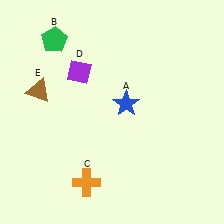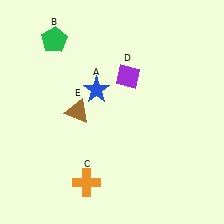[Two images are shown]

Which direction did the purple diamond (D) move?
The purple diamond (D) moved right.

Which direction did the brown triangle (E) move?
The brown triangle (E) moved right.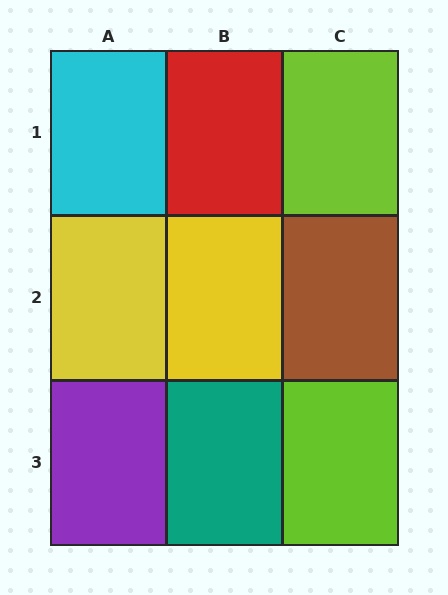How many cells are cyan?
1 cell is cyan.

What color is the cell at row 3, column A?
Purple.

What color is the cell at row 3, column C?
Lime.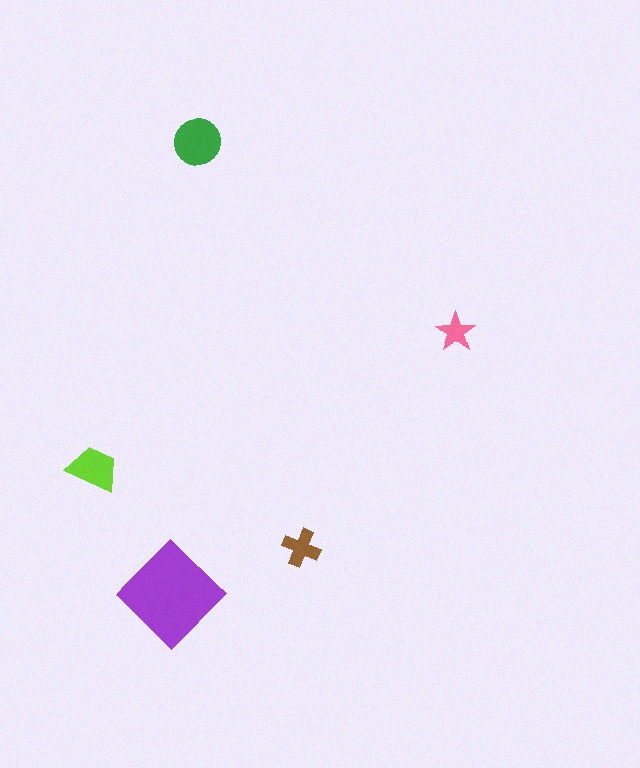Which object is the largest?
The purple diamond.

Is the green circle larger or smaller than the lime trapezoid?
Larger.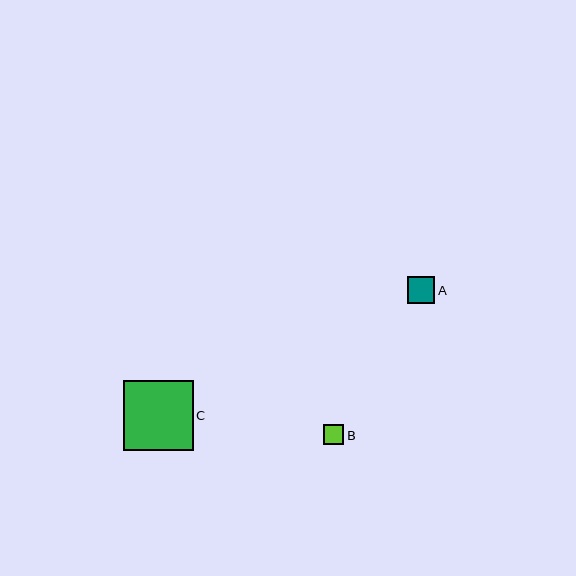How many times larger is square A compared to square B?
Square A is approximately 1.3 times the size of square B.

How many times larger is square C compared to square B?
Square C is approximately 3.5 times the size of square B.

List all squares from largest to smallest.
From largest to smallest: C, A, B.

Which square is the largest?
Square C is the largest with a size of approximately 70 pixels.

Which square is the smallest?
Square B is the smallest with a size of approximately 20 pixels.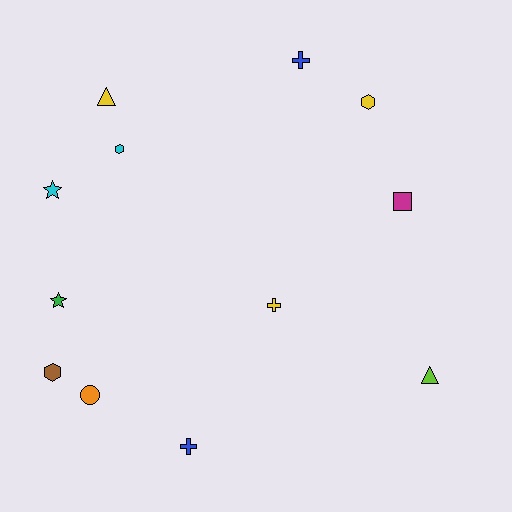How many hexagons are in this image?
There are 3 hexagons.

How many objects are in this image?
There are 12 objects.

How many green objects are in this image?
There is 1 green object.